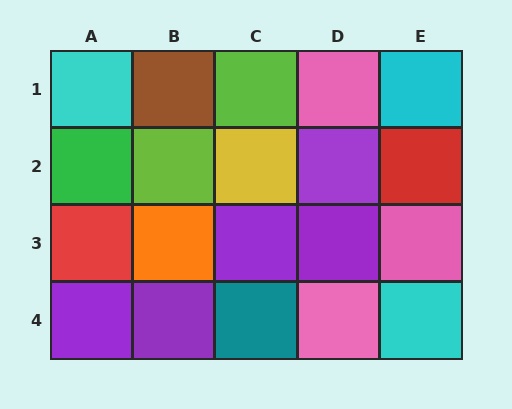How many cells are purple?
5 cells are purple.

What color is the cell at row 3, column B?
Orange.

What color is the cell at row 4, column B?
Purple.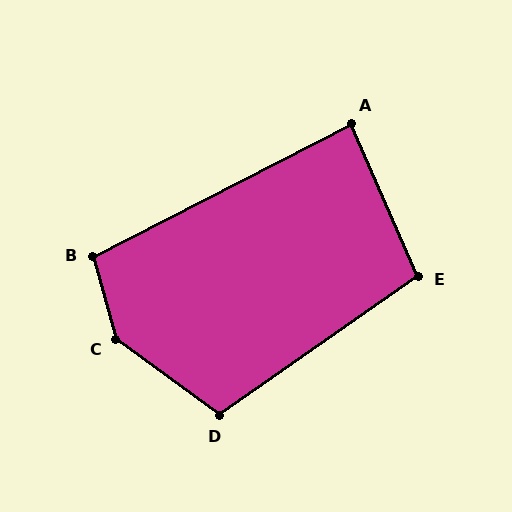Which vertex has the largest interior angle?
C, at approximately 142 degrees.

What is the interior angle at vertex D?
Approximately 109 degrees (obtuse).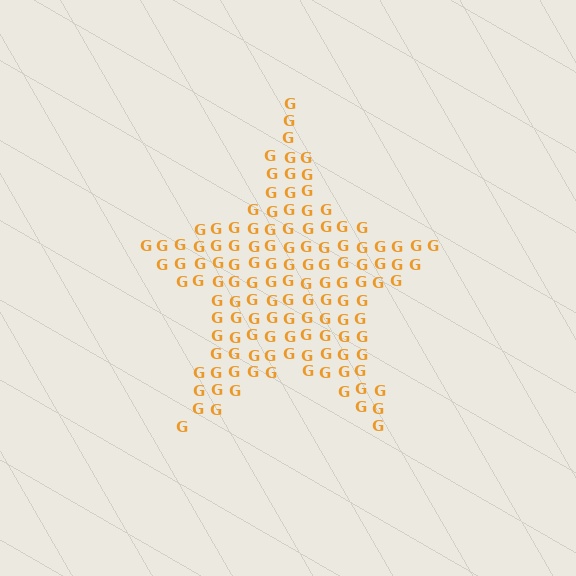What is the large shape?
The large shape is a star.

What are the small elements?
The small elements are letter G's.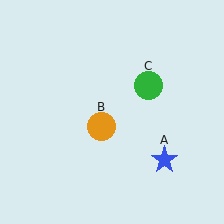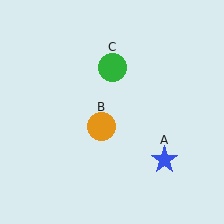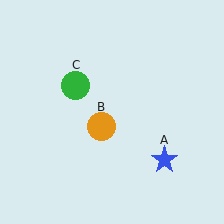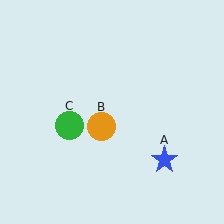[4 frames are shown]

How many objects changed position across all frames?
1 object changed position: green circle (object C).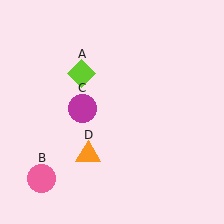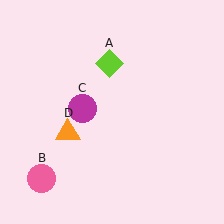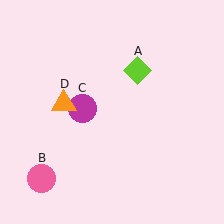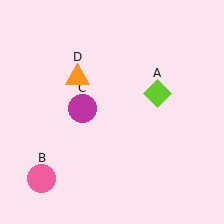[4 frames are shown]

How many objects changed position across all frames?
2 objects changed position: lime diamond (object A), orange triangle (object D).